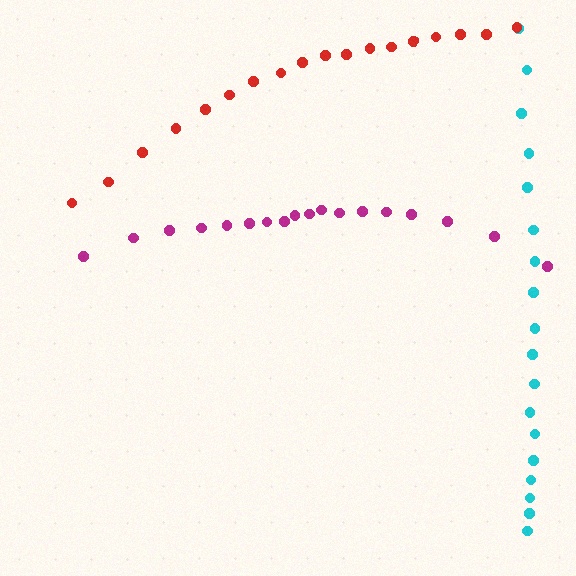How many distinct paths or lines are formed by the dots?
There are 3 distinct paths.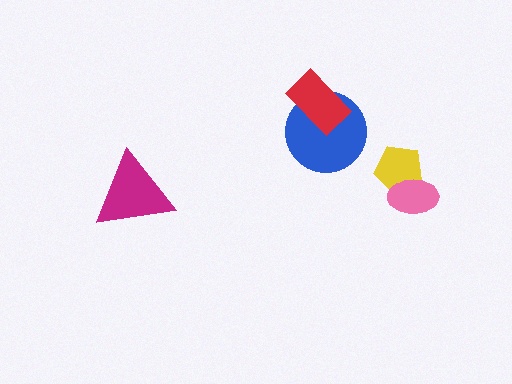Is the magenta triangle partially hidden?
No, no other shape covers it.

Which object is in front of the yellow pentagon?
The pink ellipse is in front of the yellow pentagon.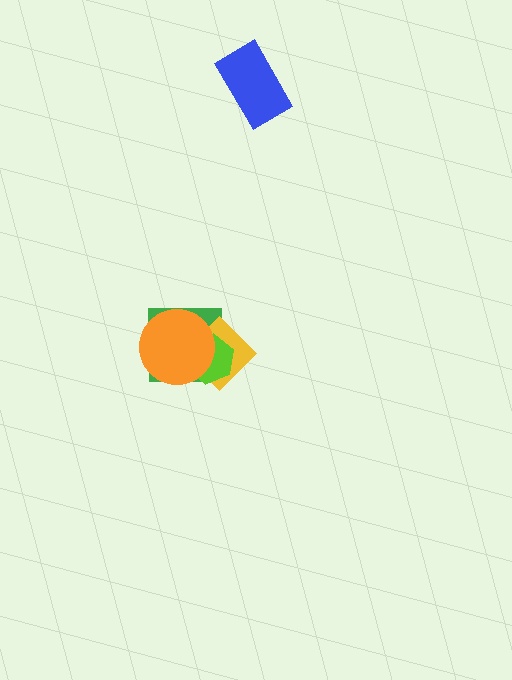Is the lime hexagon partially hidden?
Yes, it is partially covered by another shape.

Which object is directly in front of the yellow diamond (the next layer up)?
The lime hexagon is directly in front of the yellow diamond.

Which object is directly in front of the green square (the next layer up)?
The yellow diamond is directly in front of the green square.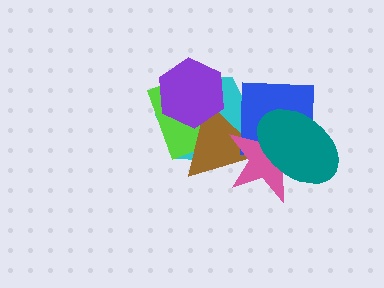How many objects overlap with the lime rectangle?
3 objects overlap with the lime rectangle.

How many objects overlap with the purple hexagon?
3 objects overlap with the purple hexagon.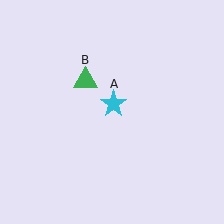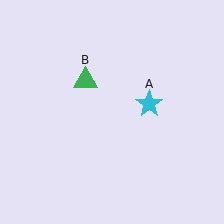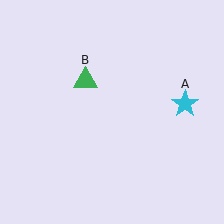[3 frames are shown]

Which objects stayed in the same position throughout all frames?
Green triangle (object B) remained stationary.